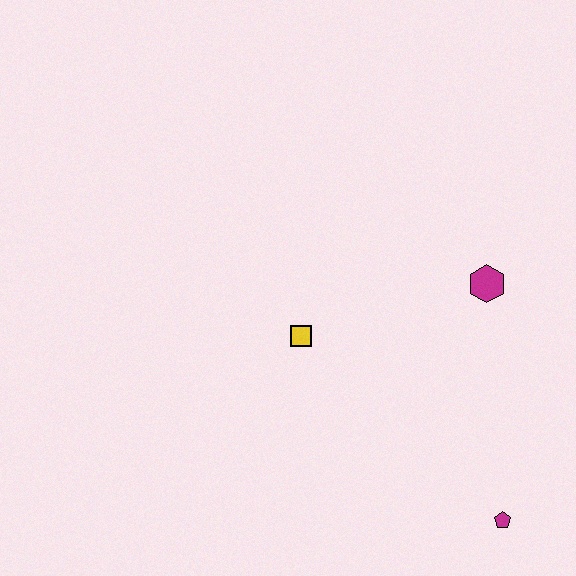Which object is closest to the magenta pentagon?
The magenta hexagon is closest to the magenta pentagon.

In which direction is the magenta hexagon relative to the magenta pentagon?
The magenta hexagon is above the magenta pentagon.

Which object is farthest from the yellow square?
The magenta pentagon is farthest from the yellow square.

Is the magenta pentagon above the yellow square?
No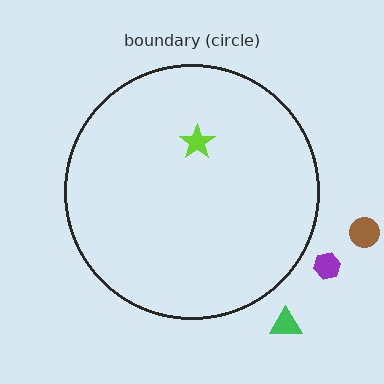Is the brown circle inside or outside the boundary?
Outside.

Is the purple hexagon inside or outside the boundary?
Outside.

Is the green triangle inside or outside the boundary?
Outside.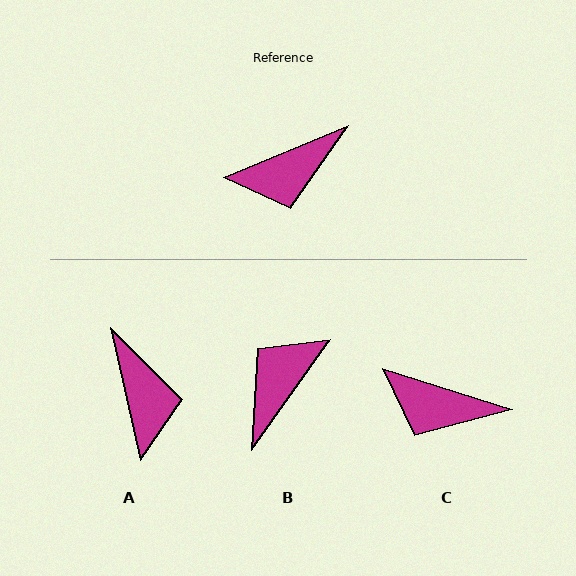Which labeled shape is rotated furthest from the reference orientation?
B, about 148 degrees away.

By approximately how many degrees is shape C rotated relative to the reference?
Approximately 40 degrees clockwise.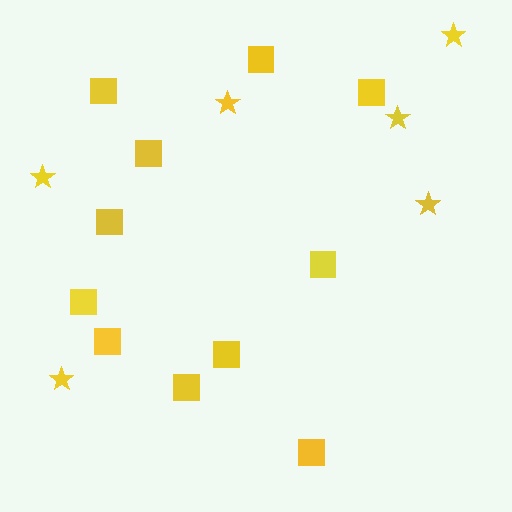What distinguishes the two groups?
There are 2 groups: one group of squares (11) and one group of stars (6).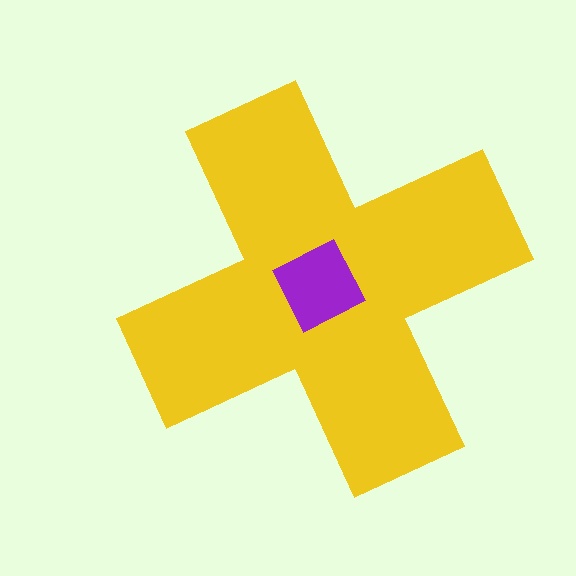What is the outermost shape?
The yellow cross.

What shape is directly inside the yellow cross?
The purple diamond.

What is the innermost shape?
The purple diamond.